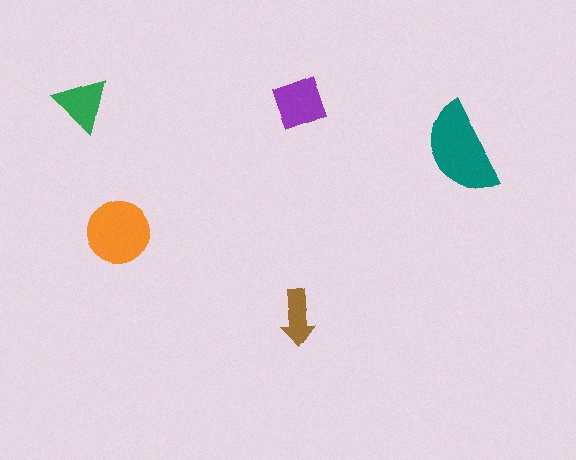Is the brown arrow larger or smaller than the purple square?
Smaller.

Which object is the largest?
The teal semicircle.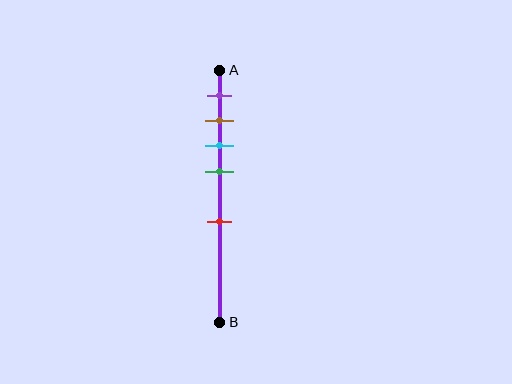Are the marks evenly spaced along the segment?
No, the marks are not evenly spaced.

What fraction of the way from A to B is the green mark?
The green mark is approximately 40% (0.4) of the way from A to B.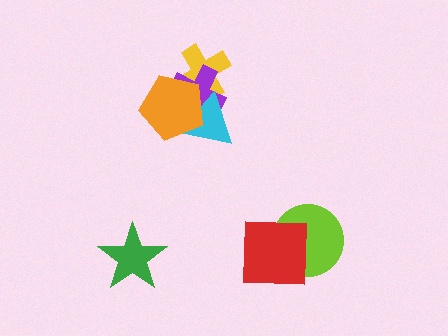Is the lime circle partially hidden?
Yes, it is partially covered by another shape.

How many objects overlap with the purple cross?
3 objects overlap with the purple cross.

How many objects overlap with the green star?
0 objects overlap with the green star.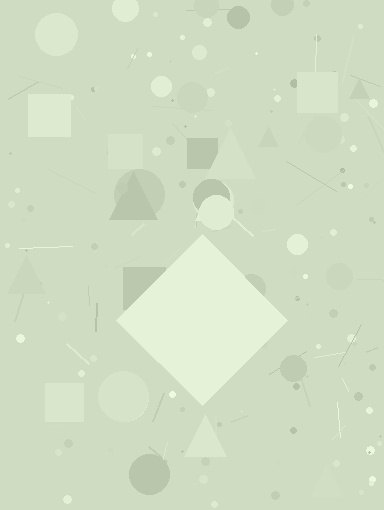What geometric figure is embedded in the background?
A diamond is embedded in the background.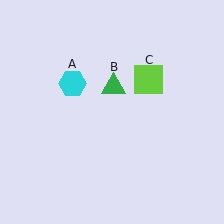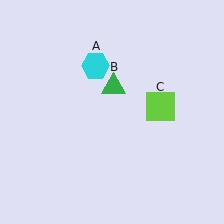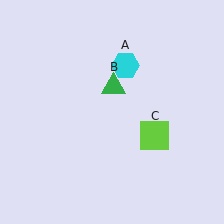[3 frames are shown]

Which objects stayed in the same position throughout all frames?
Green triangle (object B) remained stationary.